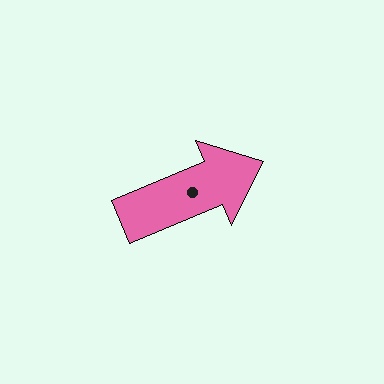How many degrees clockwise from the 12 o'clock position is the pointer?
Approximately 67 degrees.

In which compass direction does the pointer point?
Northeast.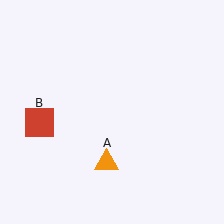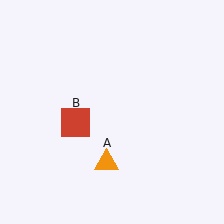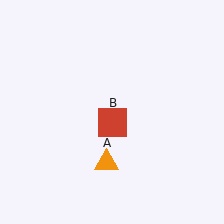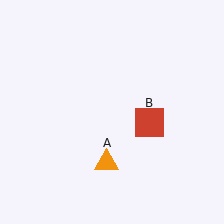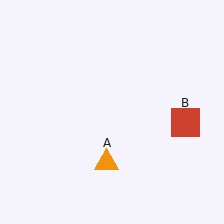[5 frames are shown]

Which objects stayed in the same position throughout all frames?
Orange triangle (object A) remained stationary.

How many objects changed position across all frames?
1 object changed position: red square (object B).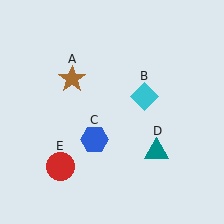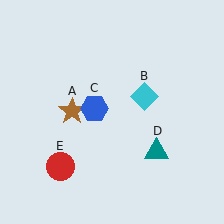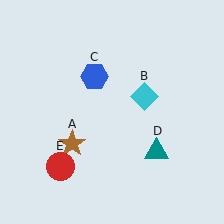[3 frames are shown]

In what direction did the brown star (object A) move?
The brown star (object A) moved down.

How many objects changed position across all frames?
2 objects changed position: brown star (object A), blue hexagon (object C).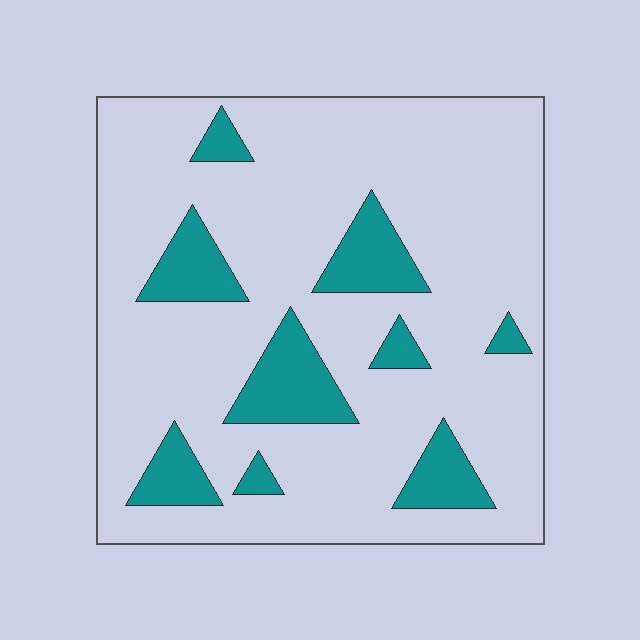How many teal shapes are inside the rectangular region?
9.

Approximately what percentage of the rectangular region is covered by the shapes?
Approximately 20%.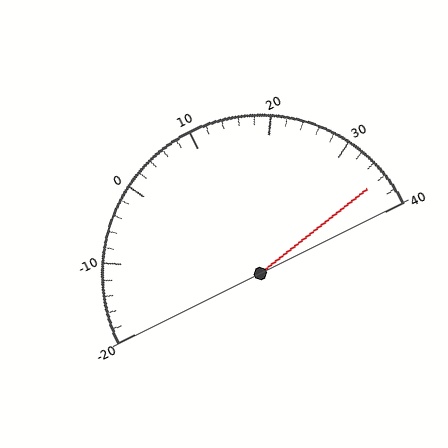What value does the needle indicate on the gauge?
The needle indicates approximately 36.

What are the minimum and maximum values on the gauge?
The gauge ranges from -20 to 40.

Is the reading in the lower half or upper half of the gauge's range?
The reading is in the upper half of the range (-20 to 40).